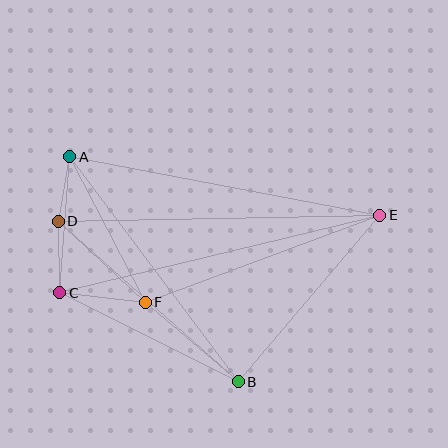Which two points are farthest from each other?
Points C and E are farthest from each other.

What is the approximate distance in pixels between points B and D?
The distance between B and D is approximately 241 pixels.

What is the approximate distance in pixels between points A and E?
The distance between A and E is approximately 315 pixels.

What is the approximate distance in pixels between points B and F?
The distance between B and F is approximately 123 pixels.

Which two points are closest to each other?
Points A and D are closest to each other.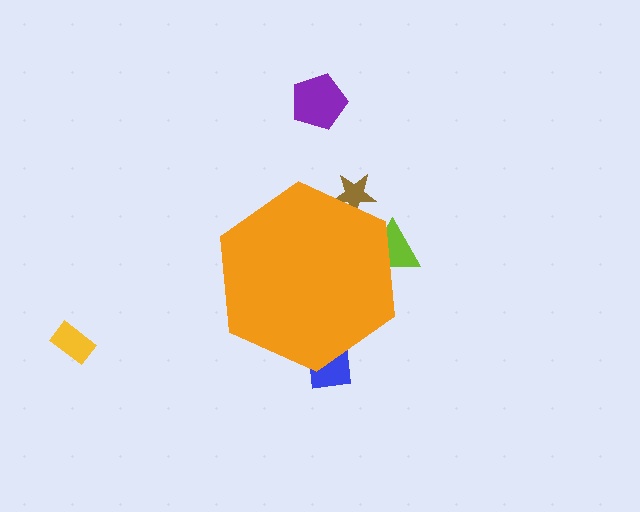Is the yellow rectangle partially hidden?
No, the yellow rectangle is fully visible.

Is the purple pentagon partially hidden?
No, the purple pentagon is fully visible.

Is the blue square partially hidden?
Yes, the blue square is partially hidden behind the orange hexagon.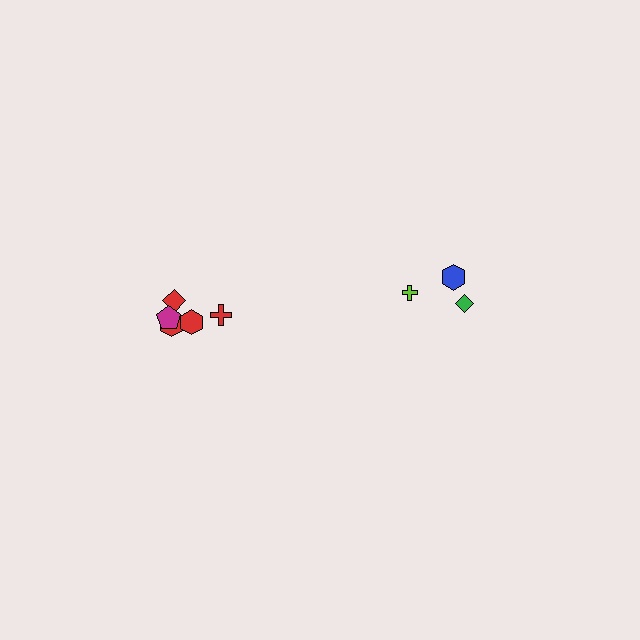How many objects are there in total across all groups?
There are 8 objects.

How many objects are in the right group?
There are 3 objects.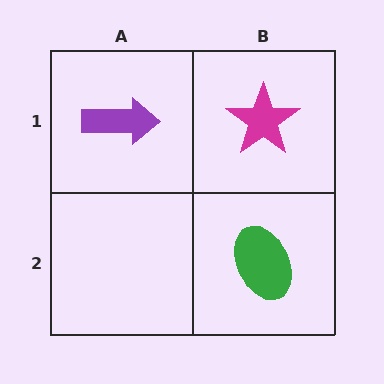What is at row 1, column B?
A magenta star.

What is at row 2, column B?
A green ellipse.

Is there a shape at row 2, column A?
No, that cell is empty.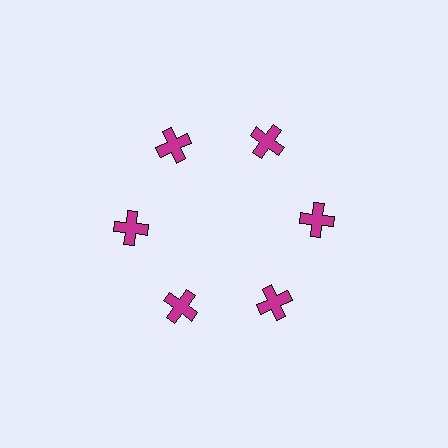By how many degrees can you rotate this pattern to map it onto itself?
The pattern maps onto itself every 60 degrees of rotation.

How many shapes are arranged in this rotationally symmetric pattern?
There are 6 shapes, arranged in 6 groups of 1.